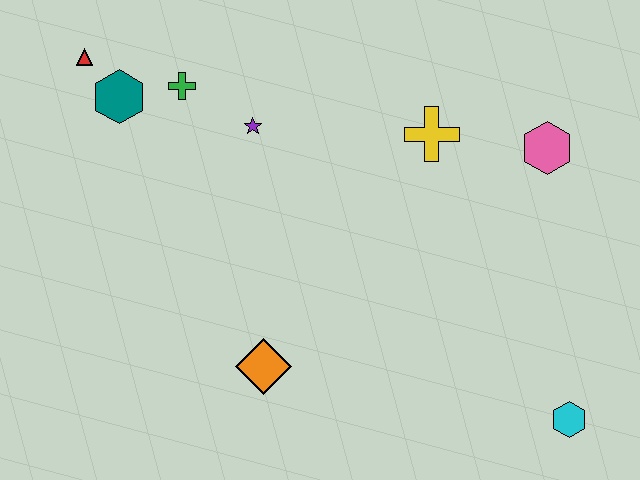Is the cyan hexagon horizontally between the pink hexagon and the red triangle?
No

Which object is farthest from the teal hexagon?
The cyan hexagon is farthest from the teal hexagon.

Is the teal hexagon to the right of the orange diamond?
No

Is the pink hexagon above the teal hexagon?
No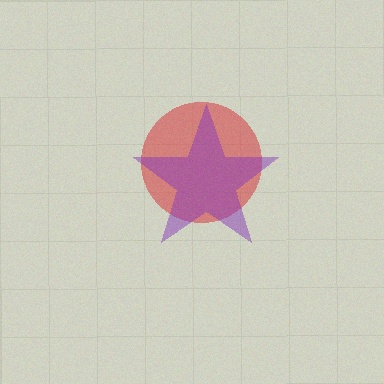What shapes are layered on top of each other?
The layered shapes are: a red circle, a purple star.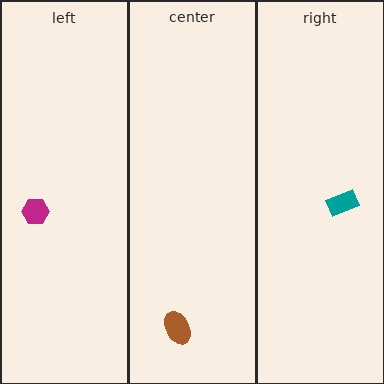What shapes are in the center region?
The brown ellipse.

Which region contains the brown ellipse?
The center region.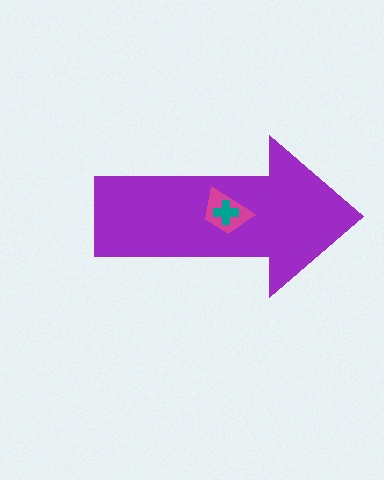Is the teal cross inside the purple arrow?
Yes.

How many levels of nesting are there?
3.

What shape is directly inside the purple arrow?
The magenta trapezoid.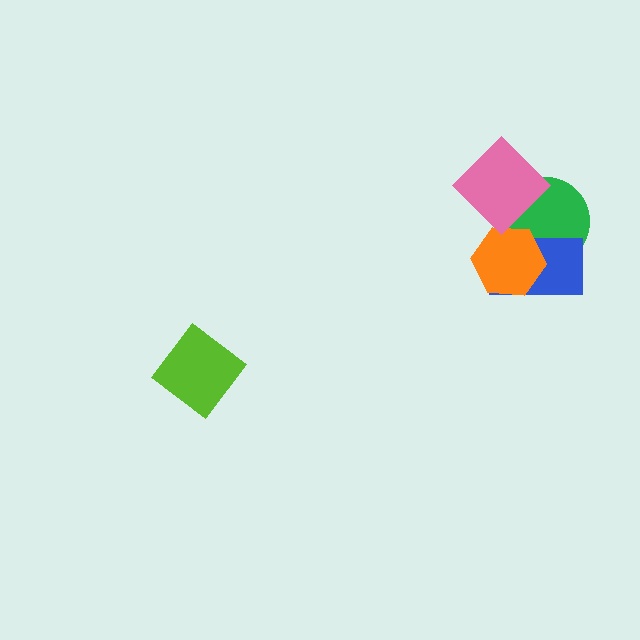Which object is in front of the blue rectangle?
The orange hexagon is in front of the blue rectangle.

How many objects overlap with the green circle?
3 objects overlap with the green circle.